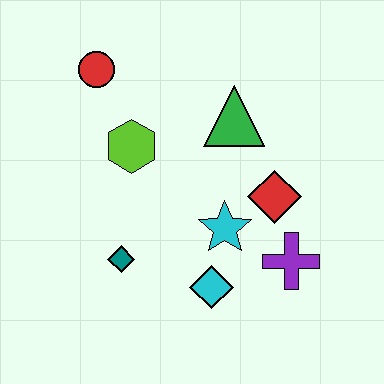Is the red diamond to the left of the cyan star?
No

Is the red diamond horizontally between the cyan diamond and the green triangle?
No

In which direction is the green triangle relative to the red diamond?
The green triangle is above the red diamond.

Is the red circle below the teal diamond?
No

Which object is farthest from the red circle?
The purple cross is farthest from the red circle.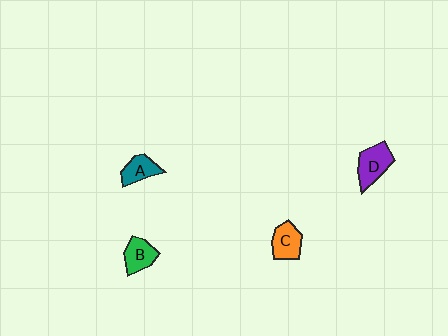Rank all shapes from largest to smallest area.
From largest to smallest: D (purple), C (orange), B (green), A (teal).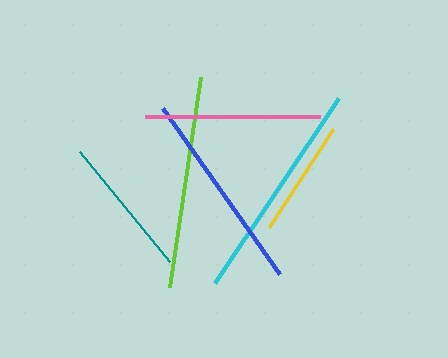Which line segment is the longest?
The cyan line is the longest at approximately 223 pixels.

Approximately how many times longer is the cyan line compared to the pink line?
The cyan line is approximately 1.3 times the length of the pink line.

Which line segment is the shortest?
The yellow line is the shortest at approximately 117 pixels.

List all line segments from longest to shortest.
From longest to shortest: cyan, lime, blue, pink, teal, yellow.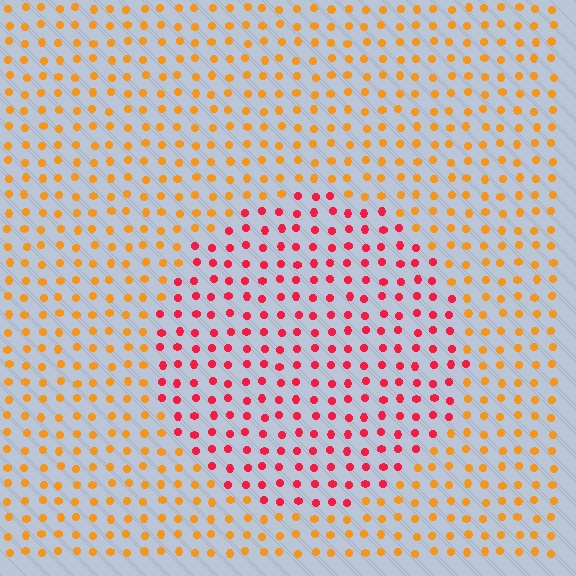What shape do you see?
I see a circle.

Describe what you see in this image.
The image is filled with small orange elements in a uniform arrangement. A circle-shaped region is visible where the elements are tinted to a slightly different hue, forming a subtle color boundary.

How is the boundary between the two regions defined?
The boundary is defined purely by a slight shift in hue (about 45 degrees). Spacing, size, and orientation are identical on both sides.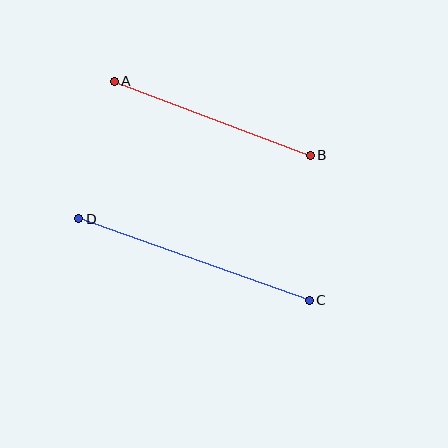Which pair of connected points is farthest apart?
Points C and D are farthest apart.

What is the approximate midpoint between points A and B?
The midpoint is at approximately (212, 118) pixels.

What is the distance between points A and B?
The distance is approximately 210 pixels.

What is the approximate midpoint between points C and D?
The midpoint is at approximately (194, 260) pixels.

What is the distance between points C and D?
The distance is approximately 244 pixels.